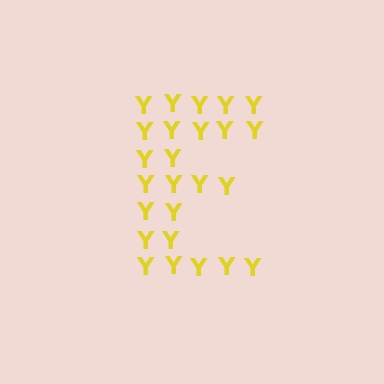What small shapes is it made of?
It is made of small letter Y's.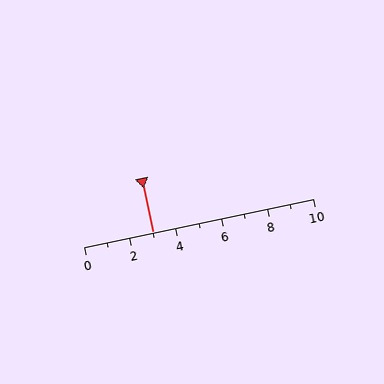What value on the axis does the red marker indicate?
The marker indicates approximately 3.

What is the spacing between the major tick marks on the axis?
The major ticks are spaced 2 apart.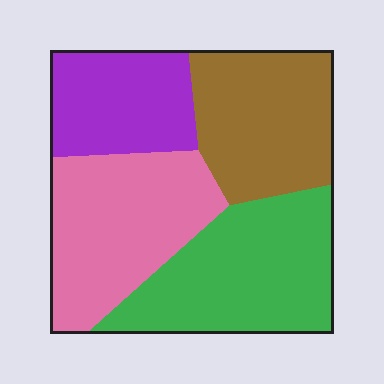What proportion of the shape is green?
Green covers roughly 30% of the shape.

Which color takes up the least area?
Purple, at roughly 20%.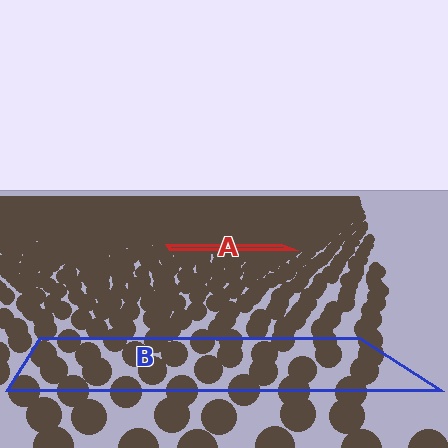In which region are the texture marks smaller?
The texture marks are smaller in region A, because it is farther away.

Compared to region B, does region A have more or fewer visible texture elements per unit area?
Region A has more texture elements per unit area — they are packed more densely because it is farther away.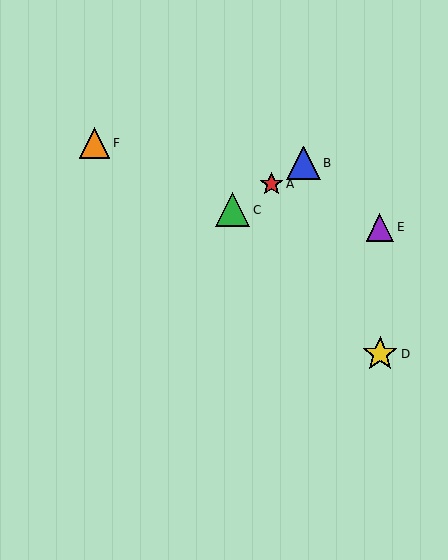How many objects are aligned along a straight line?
3 objects (A, B, C) are aligned along a straight line.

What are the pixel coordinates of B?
Object B is at (303, 163).